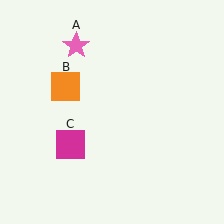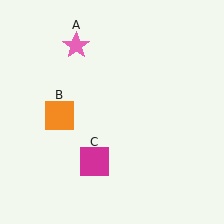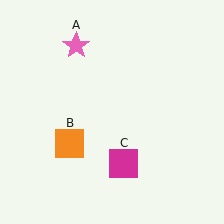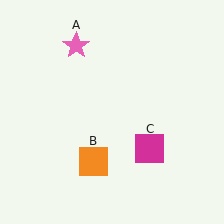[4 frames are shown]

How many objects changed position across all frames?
2 objects changed position: orange square (object B), magenta square (object C).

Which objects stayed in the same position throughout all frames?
Pink star (object A) remained stationary.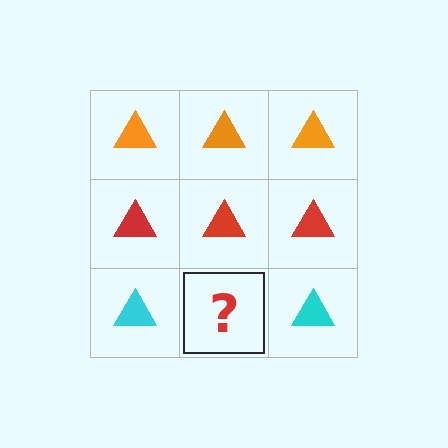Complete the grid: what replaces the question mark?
The question mark should be replaced with a cyan triangle.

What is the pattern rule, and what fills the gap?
The rule is that each row has a consistent color. The gap should be filled with a cyan triangle.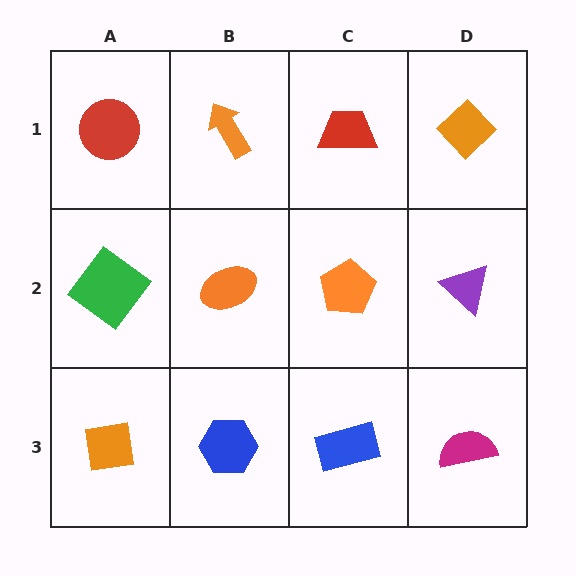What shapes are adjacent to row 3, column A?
A green diamond (row 2, column A), a blue hexagon (row 3, column B).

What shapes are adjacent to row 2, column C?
A red trapezoid (row 1, column C), a blue rectangle (row 3, column C), an orange ellipse (row 2, column B), a purple triangle (row 2, column D).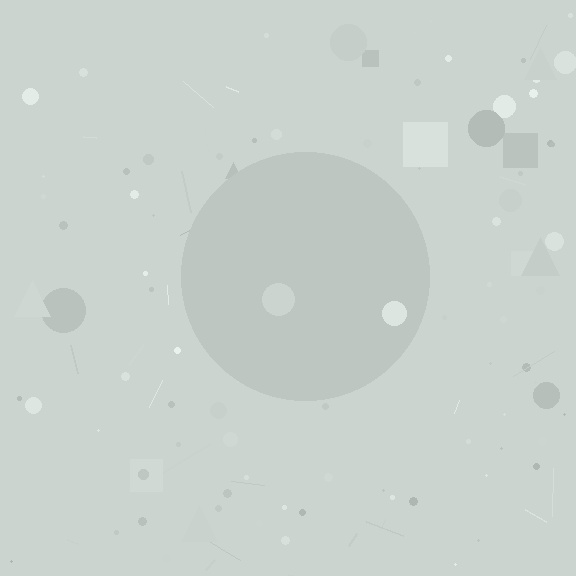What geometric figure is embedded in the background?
A circle is embedded in the background.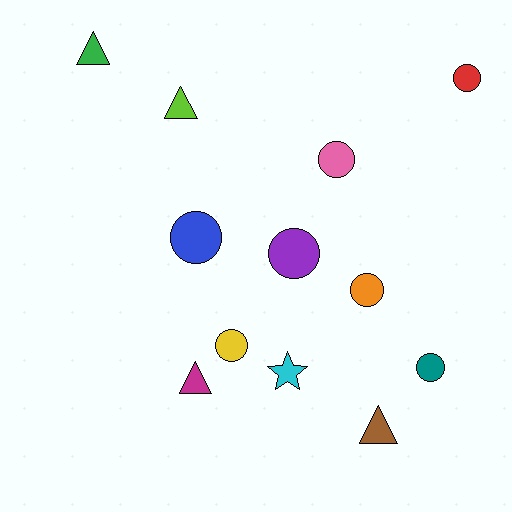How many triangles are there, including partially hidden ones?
There are 4 triangles.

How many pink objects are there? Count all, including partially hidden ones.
There is 1 pink object.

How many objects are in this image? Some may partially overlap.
There are 12 objects.